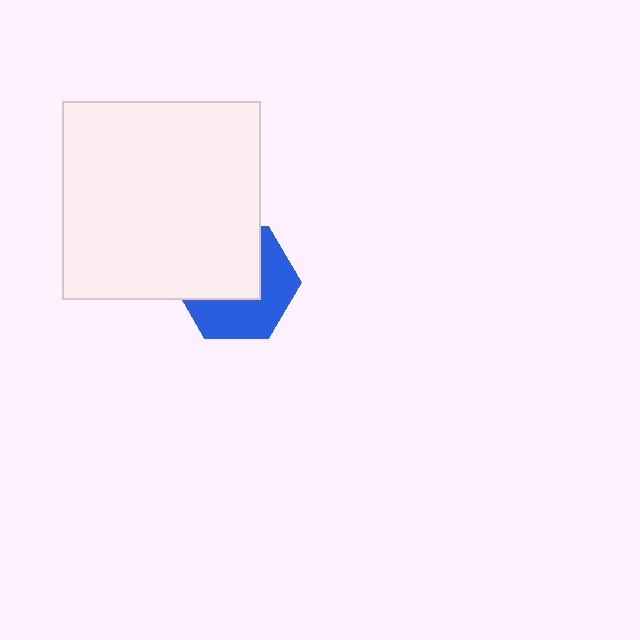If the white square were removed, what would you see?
You would see the complete blue hexagon.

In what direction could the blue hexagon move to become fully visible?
The blue hexagon could move toward the lower-right. That would shift it out from behind the white square entirely.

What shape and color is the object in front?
The object in front is a white square.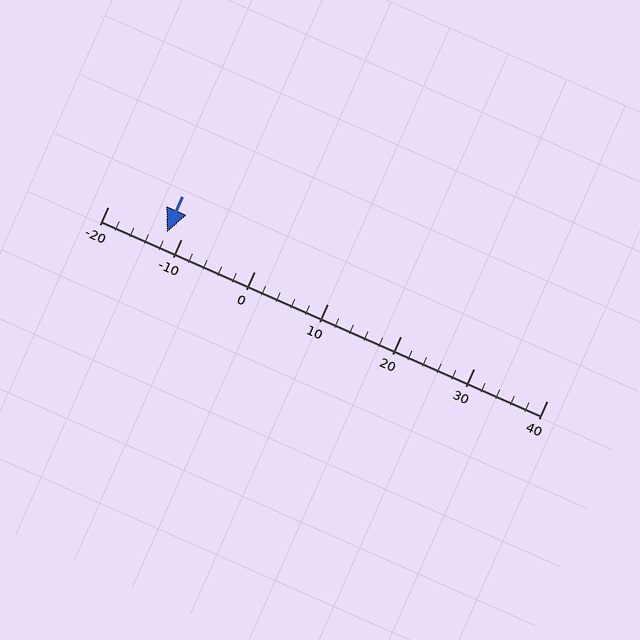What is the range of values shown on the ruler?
The ruler shows values from -20 to 40.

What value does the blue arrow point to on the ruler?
The blue arrow points to approximately -12.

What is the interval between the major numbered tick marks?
The major tick marks are spaced 10 units apart.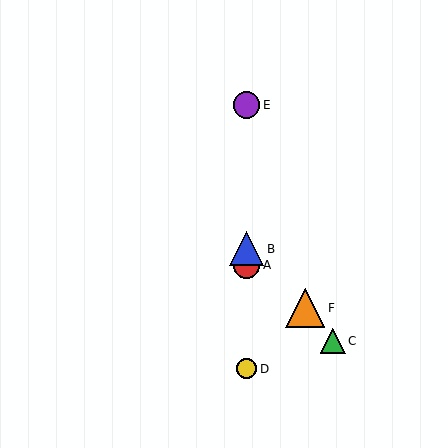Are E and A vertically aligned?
Yes, both are at x≈247.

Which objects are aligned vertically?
Objects A, B, D, E are aligned vertically.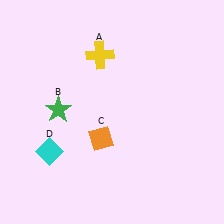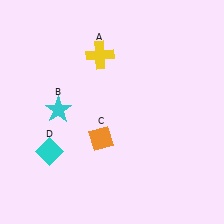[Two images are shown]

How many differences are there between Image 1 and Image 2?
There is 1 difference between the two images.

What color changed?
The star (B) changed from green in Image 1 to cyan in Image 2.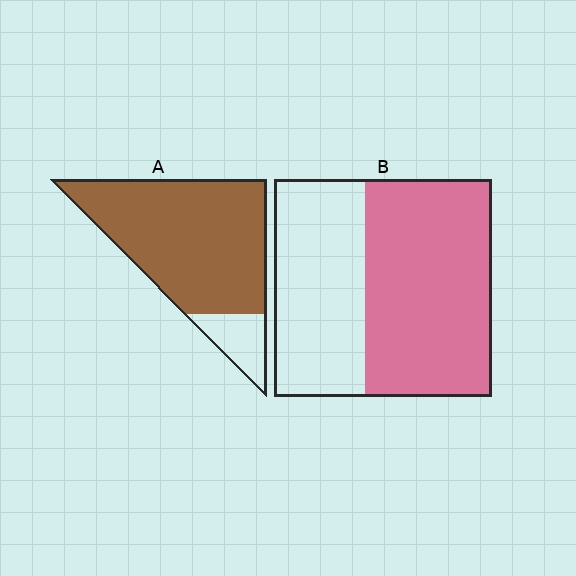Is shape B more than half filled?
Yes.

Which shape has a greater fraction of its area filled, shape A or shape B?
Shape A.